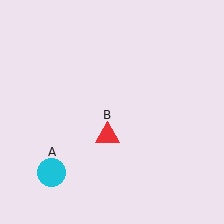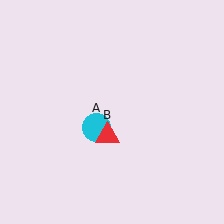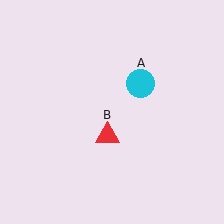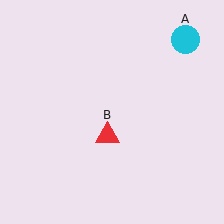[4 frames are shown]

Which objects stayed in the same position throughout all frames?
Red triangle (object B) remained stationary.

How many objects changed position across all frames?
1 object changed position: cyan circle (object A).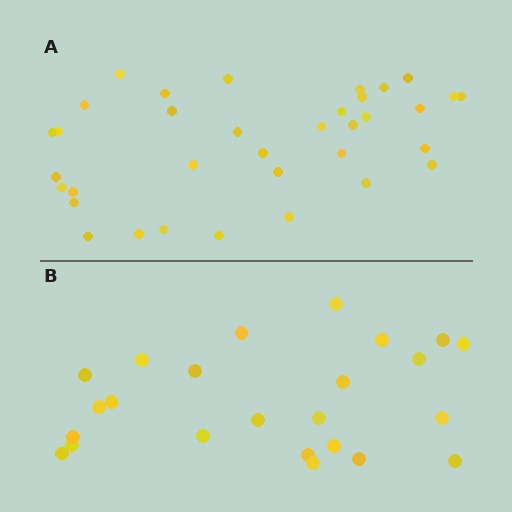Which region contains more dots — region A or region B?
Region A (the top region) has more dots.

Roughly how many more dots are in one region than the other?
Region A has roughly 12 or so more dots than region B.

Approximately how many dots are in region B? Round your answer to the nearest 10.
About 20 dots. (The exact count is 24, which rounds to 20.)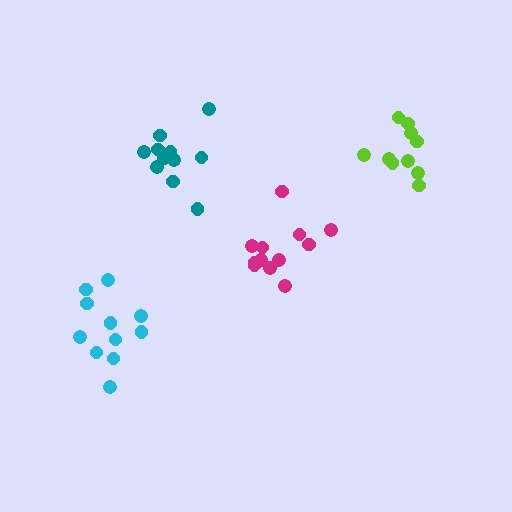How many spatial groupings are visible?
There are 4 spatial groupings.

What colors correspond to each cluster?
The clusters are colored: magenta, teal, cyan, lime.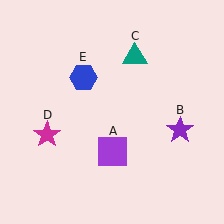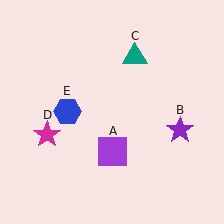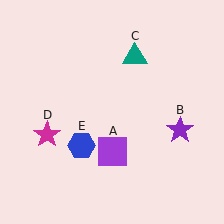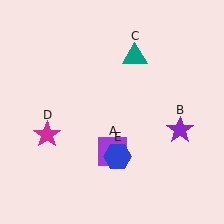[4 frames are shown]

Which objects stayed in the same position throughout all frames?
Purple square (object A) and purple star (object B) and teal triangle (object C) and magenta star (object D) remained stationary.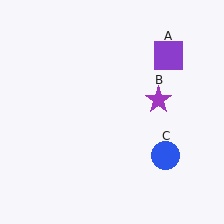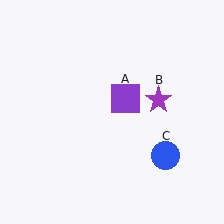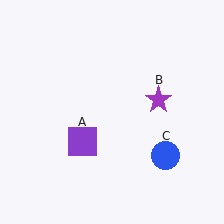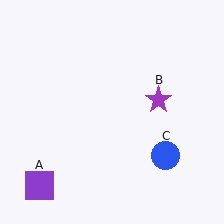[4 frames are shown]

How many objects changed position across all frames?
1 object changed position: purple square (object A).